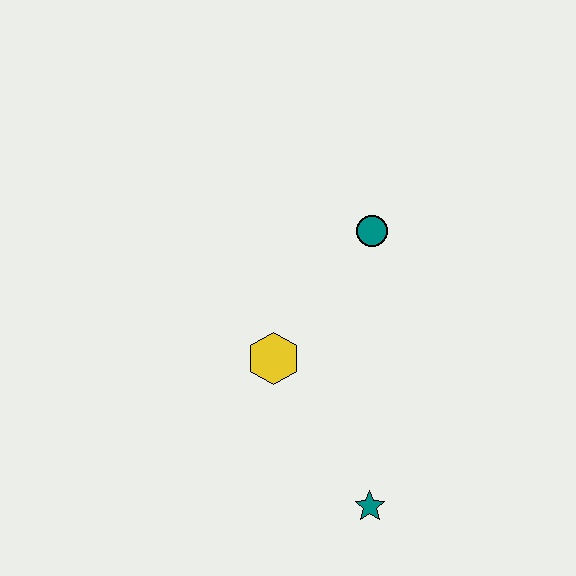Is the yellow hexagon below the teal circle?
Yes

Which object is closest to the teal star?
The yellow hexagon is closest to the teal star.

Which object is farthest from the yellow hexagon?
The teal star is farthest from the yellow hexagon.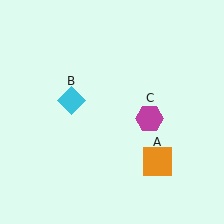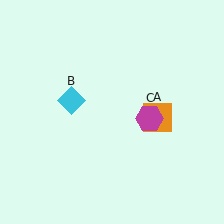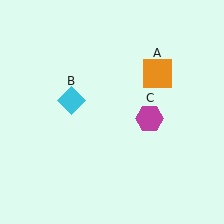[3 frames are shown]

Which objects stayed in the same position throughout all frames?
Cyan diamond (object B) and magenta hexagon (object C) remained stationary.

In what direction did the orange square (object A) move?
The orange square (object A) moved up.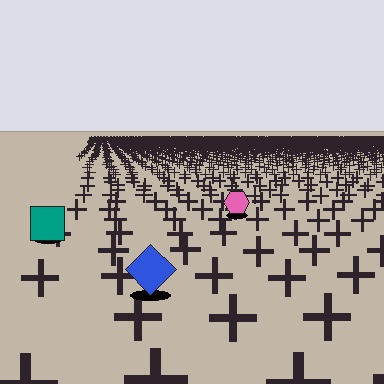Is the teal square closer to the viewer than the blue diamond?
No. The blue diamond is closer — you can tell from the texture gradient: the ground texture is coarser near it.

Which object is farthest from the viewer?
The pink hexagon is farthest from the viewer. It appears smaller and the ground texture around it is denser.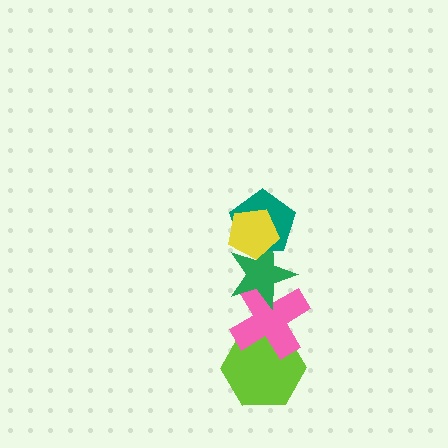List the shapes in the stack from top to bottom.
From top to bottom: the yellow pentagon, the teal pentagon, the green star, the pink cross, the lime hexagon.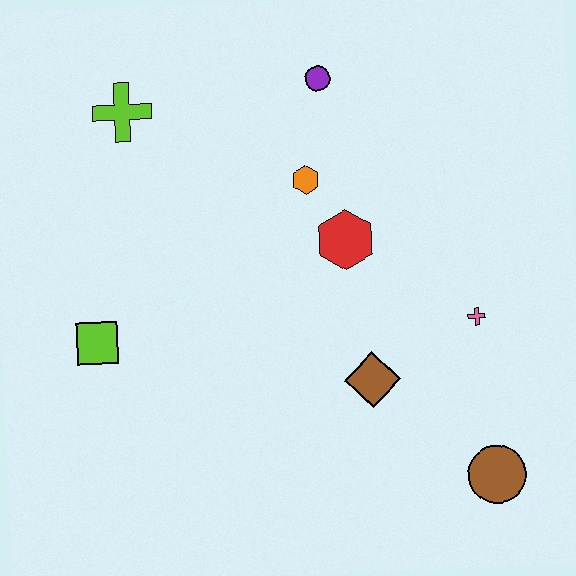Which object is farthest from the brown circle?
The lime cross is farthest from the brown circle.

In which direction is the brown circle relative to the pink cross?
The brown circle is below the pink cross.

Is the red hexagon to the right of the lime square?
Yes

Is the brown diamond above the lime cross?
No